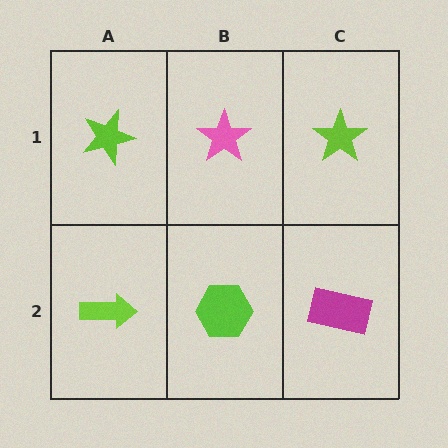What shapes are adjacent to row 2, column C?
A lime star (row 1, column C), a lime hexagon (row 2, column B).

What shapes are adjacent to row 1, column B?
A lime hexagon (row 2, column B), a lime star (row 1, column A), a lime star (row 1, column C).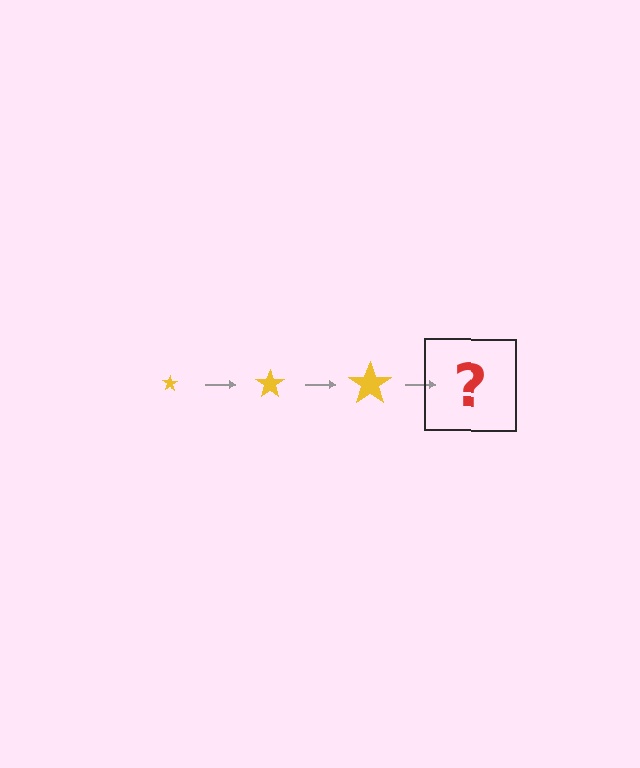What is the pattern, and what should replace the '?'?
The pattern is that the star gets progressively larger each step. The '?' should be a yellow star, larger than the previous one.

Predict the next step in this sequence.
The next step is a yellow star, larger than the previous one.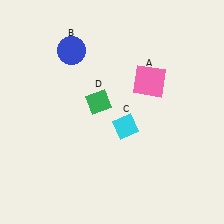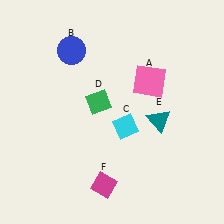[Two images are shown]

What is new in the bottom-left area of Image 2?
A magenta diamond (F) was added in the bottom-left area of Image 2.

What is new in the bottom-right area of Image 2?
A teal triangle (E) was added in the bottom-right area of Image 2.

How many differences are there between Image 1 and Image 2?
There are 2 differences between the two images.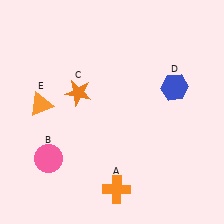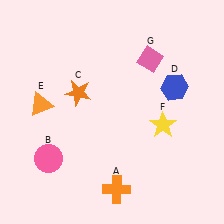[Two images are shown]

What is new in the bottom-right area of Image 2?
A yellow star (F) was added in the bottom-right area of Image 2.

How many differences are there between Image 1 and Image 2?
There are 2 differences between the two images.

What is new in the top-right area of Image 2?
A pink diamond (G) was added in the top-right area of Image 2.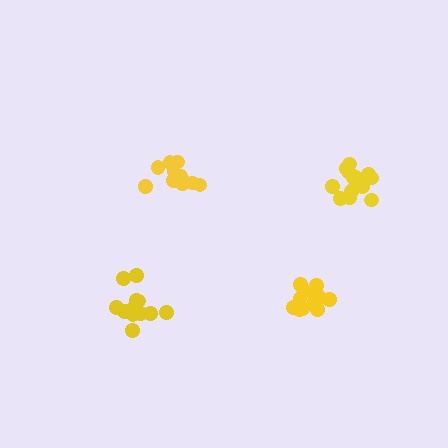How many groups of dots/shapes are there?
There are 4 groups.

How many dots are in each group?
Group 1: 13 dots, Group 2: 12 dots, Group 3: 14 dots, Group 4: 11 dots (50 total).